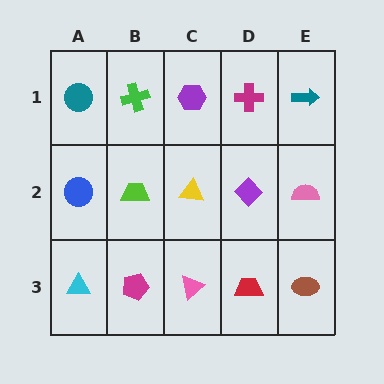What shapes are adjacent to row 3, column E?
A pink semicircle (row 2, column E), a red trapezoid (row 3, column D).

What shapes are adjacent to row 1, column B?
A lime trapezoid (row 2, column B), a teal circle (row 1, column A), a purple hexagon (row 1, column C).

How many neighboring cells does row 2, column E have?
3.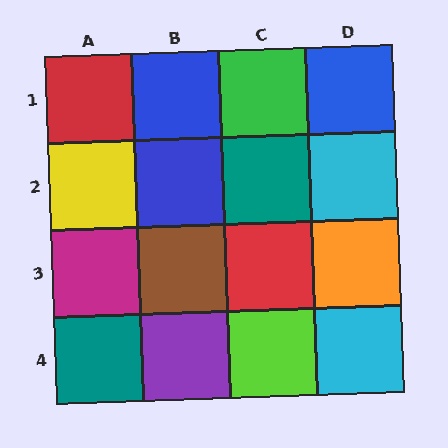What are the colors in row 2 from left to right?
Yellow, blue, teal, cyan.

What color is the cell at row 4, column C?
Lime.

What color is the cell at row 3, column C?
Red.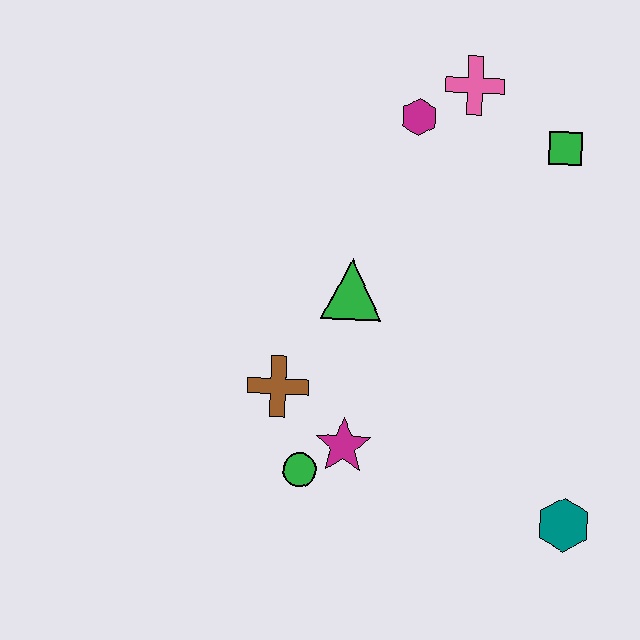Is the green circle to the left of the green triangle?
Yes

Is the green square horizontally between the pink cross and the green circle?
No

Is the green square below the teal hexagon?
No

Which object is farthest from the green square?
The green circle is farthest from the green square.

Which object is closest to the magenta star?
The green circle is closest to the magenta star.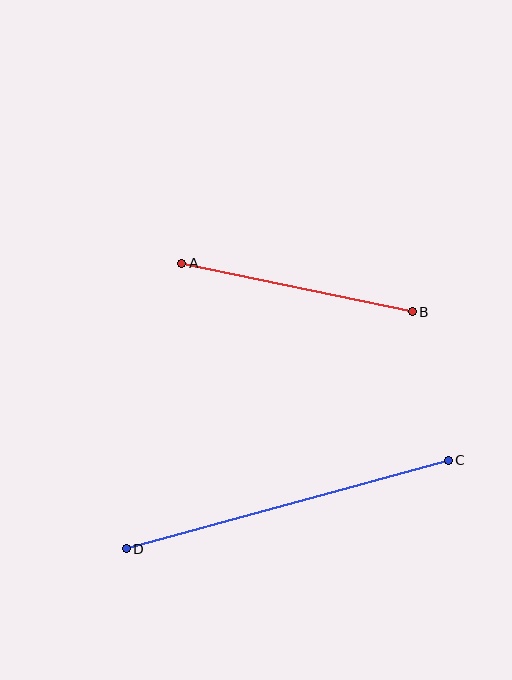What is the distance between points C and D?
The distance is approximately 334 pixels.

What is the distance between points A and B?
The distance is approximately 235 pixels.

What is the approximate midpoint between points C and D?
The midpoint is at approximately (287, 504) pixels.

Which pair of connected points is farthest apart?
Points C and D are farthest apart.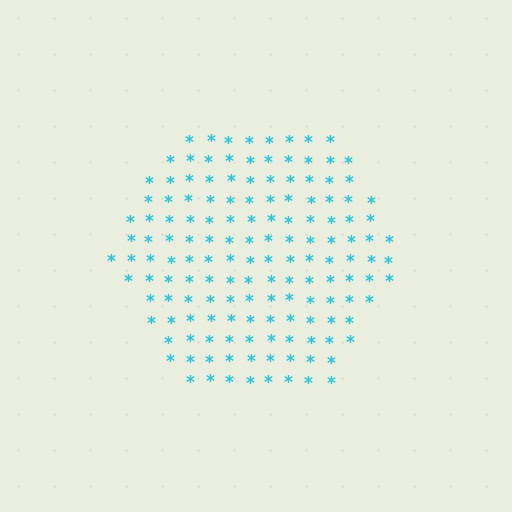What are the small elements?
The small elements are asterisks.